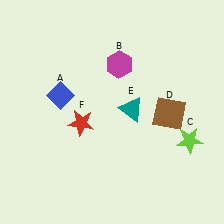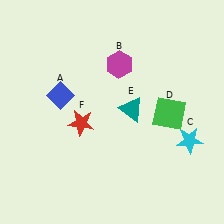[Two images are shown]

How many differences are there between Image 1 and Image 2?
There are 2 differences between the two images.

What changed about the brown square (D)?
In Image 1, D is brown. In Image 2, it changed to green.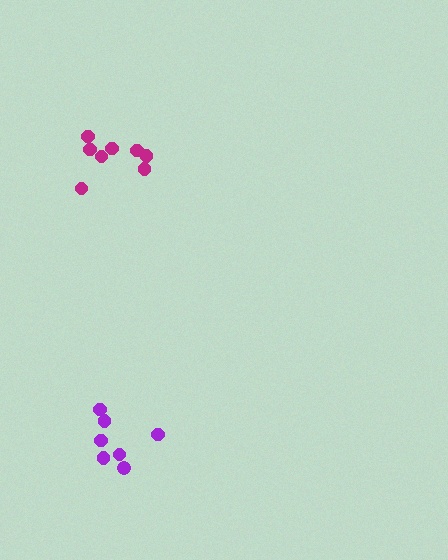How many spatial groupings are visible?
There are 2 spatial groupings.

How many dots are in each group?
Group 1: 8 dots, Group 2: 7 dots (15 total).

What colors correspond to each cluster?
The clusters are colored: magenta, purple.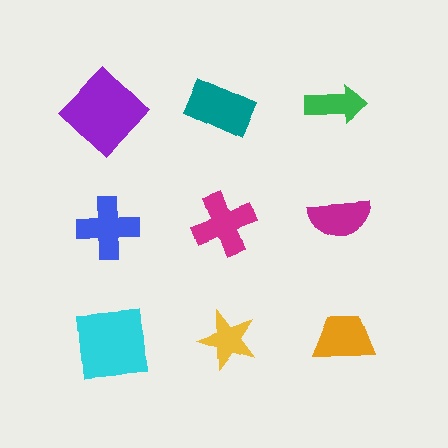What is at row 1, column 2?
A teal rectangle.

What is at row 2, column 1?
A blue cross.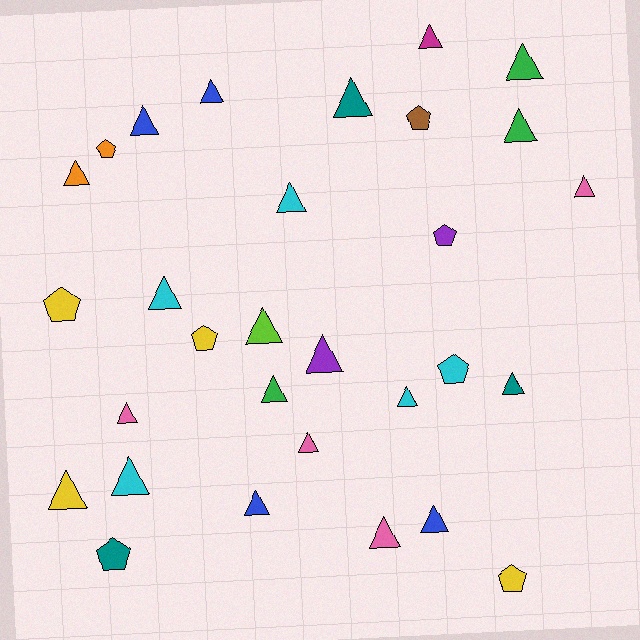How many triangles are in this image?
There are 22 triangles.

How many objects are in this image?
There are 30 objects.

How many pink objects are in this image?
There are 4 pink objects.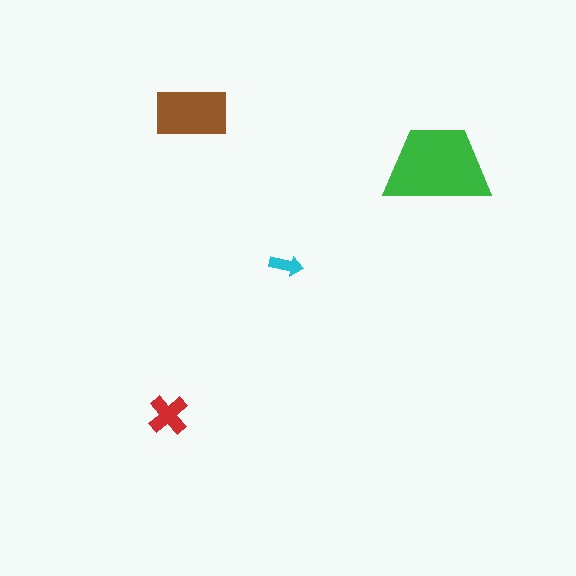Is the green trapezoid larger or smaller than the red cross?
Larger.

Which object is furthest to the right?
The green trapezoid is rightmost.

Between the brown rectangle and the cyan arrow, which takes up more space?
The brown rectangle.